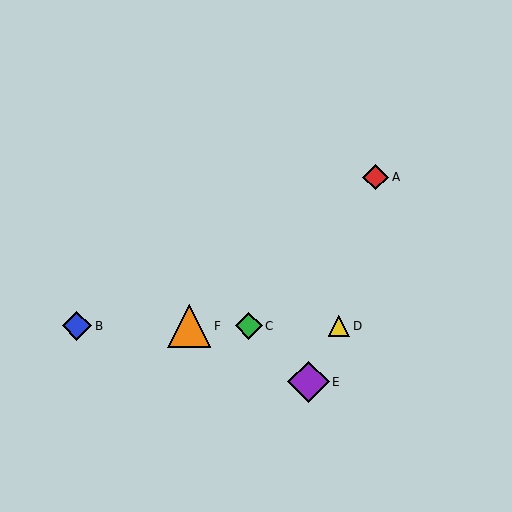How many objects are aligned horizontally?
4 objects (B, C, D, F) are aligned horizontally.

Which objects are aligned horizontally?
Objects B, C, D, F are aligned horizontally.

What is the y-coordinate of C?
Object C is at y≈326.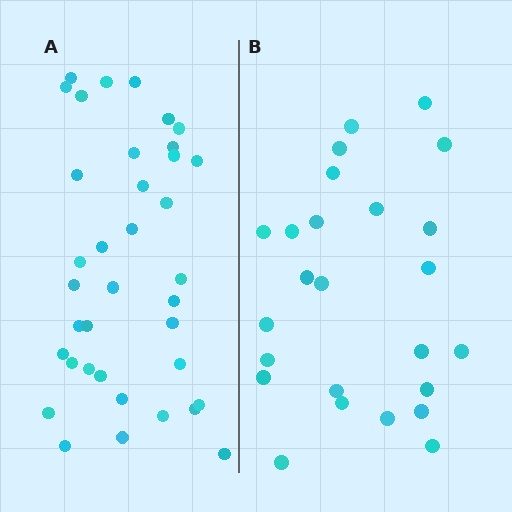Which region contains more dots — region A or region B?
Region A (the left region) has more dots.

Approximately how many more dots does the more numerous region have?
Region A has roughly 12 or so more dots than region B.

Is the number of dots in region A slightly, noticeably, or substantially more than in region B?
Region A has substantially more. The ratio is roughly 1.5 to 1.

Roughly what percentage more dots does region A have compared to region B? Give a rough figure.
About 50% more.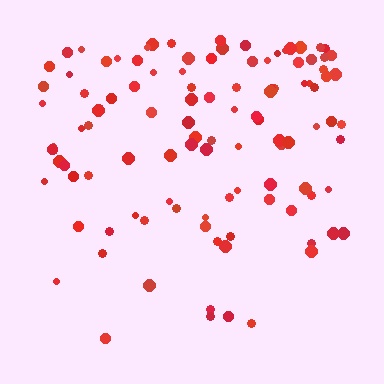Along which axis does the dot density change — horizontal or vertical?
Vertical.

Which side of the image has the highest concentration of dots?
The top.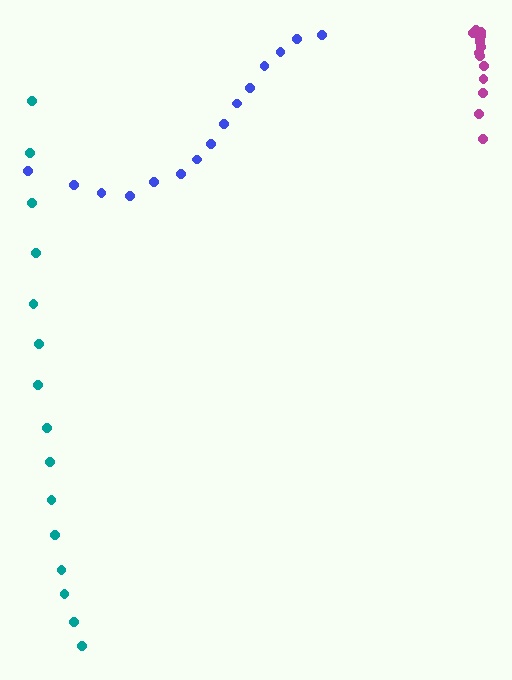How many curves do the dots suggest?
There are 3 distinct paths.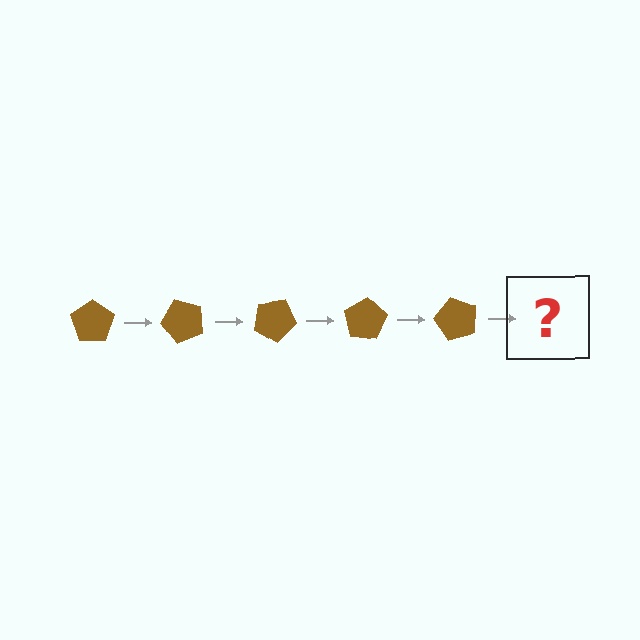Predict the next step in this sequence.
The next step is a brown pentagon rotated 250 degrees.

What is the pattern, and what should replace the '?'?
The pattern is that the pentagon rotates 50 degrees each step. The '?' should be a brown pentagon rotated 250 degrees.